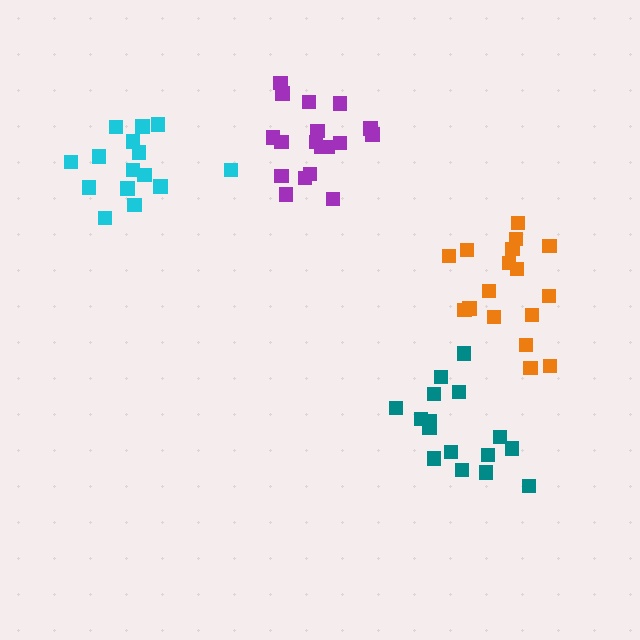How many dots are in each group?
Group 1: 17 dots, Group 2: 15 dots, Group 3: 18 dots, Group 4: 16 dots (66 total).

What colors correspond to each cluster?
The clusters are colored: orange, cyan, purple, teal.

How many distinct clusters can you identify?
There are 4 distinct clusters.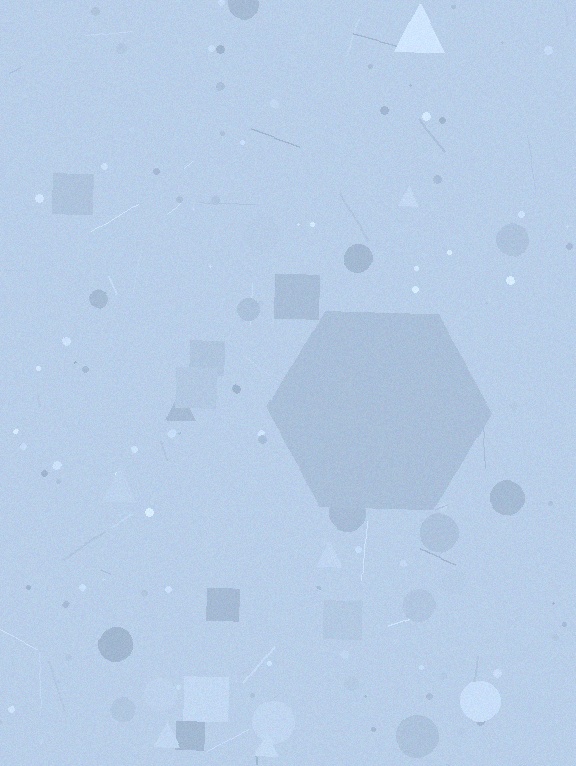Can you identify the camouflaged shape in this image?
The camouflaged shape is a hexagon.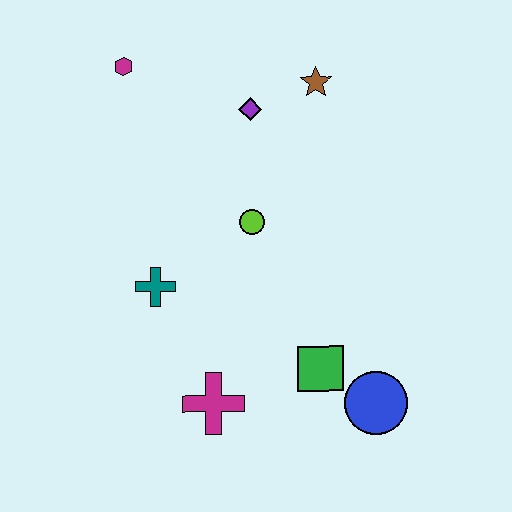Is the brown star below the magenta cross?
No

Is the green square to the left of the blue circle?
Yes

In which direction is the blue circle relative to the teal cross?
The blue circle is to the right of the teal cross.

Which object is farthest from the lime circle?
The blue circle is farthest from the lime circle.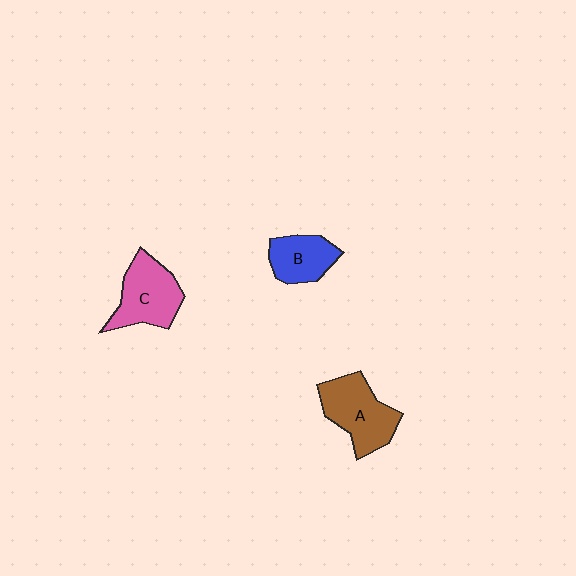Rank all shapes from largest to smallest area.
From largest to smallest: A (brown), C (pink), B (blue).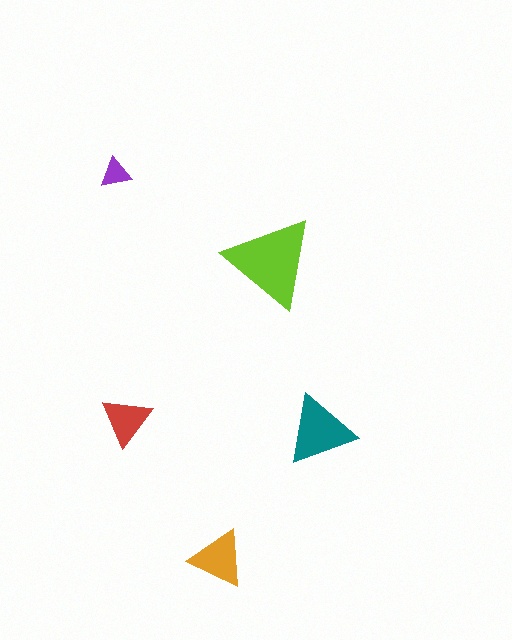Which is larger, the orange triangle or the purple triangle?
The orange one.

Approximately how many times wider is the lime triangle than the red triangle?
About 2 times wider.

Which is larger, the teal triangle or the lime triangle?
The lime one.